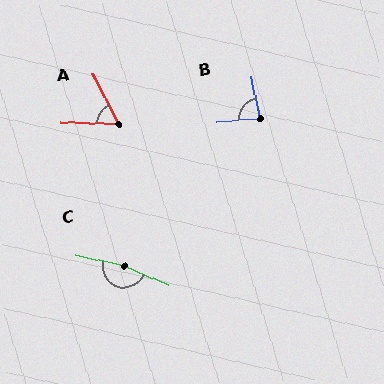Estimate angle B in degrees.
Approximately 83 degrees.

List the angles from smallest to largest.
A (61°), B (83°), C (168°).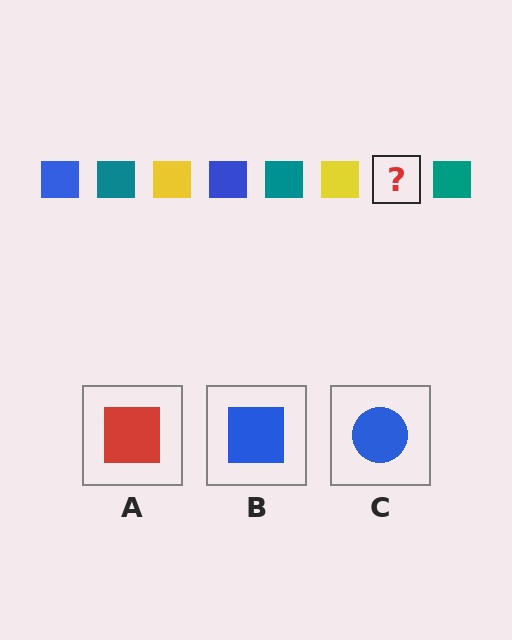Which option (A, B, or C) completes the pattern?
B.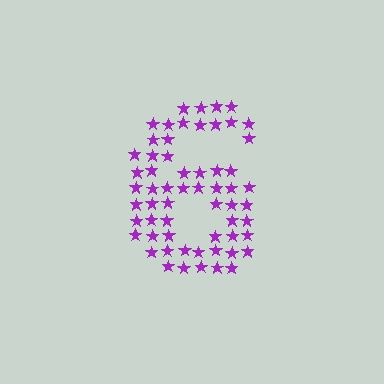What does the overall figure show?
The overall figure shows the digit 6.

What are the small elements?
The small elements are stars.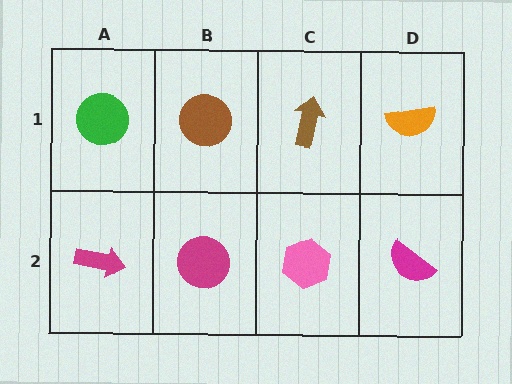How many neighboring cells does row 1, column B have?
3.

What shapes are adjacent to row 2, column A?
A green circle (row 1, column A), a magenta circle (row 2, column B).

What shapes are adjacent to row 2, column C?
A brown arrow (row 1, column C), a magenta circle (row 2, column B), a magenta semicircle (row 2, column D).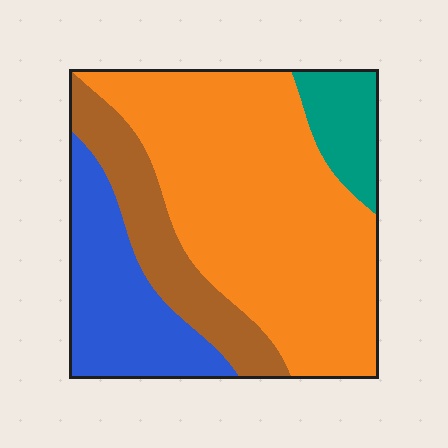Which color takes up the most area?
Orange, at roughly 55%.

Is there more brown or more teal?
Brown.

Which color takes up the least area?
Teal, at roughly 10%.